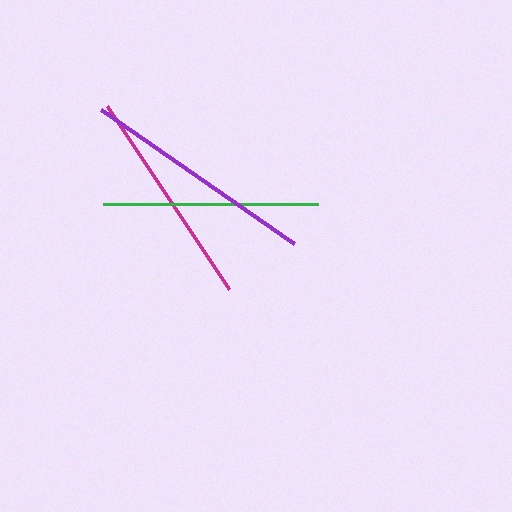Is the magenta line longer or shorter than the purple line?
The purple line is longer than the magenta line.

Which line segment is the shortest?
The green line is the shortest at approximately 215 pixels.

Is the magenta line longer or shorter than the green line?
The magenta line is longer than the green line.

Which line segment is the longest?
The purple line is the longest at approximately 235 pixels.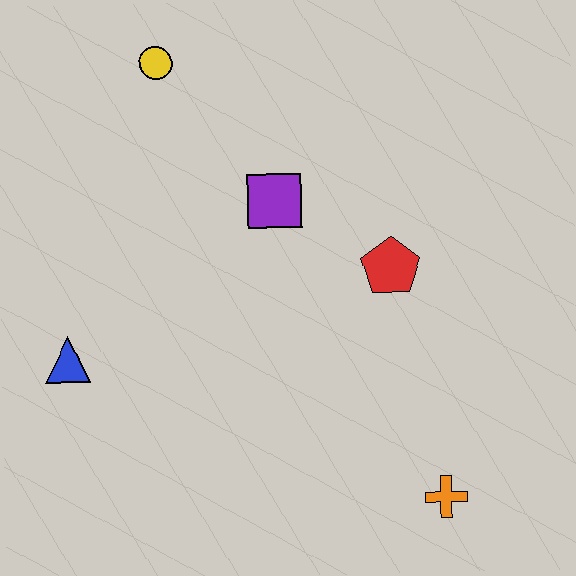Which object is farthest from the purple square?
The orange cross is farthest from the purple square.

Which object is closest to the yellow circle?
The purple square is closest to the yellow circle.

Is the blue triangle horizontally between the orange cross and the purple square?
No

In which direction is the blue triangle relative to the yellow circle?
The blue triangle is below the yellow circle.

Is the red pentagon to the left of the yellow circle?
No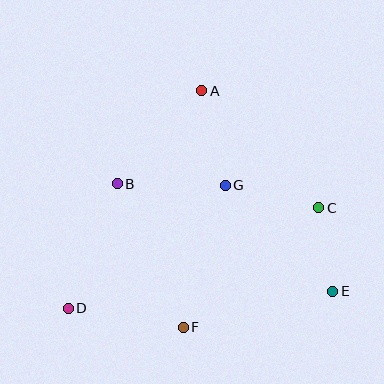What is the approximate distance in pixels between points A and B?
The distance between A and B is approximately 126 pixels.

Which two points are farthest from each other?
Points C and D are farthest from each other.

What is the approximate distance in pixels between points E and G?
The distance between E and G is approximately 151 pixels.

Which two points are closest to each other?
Points C and E are closest to each other.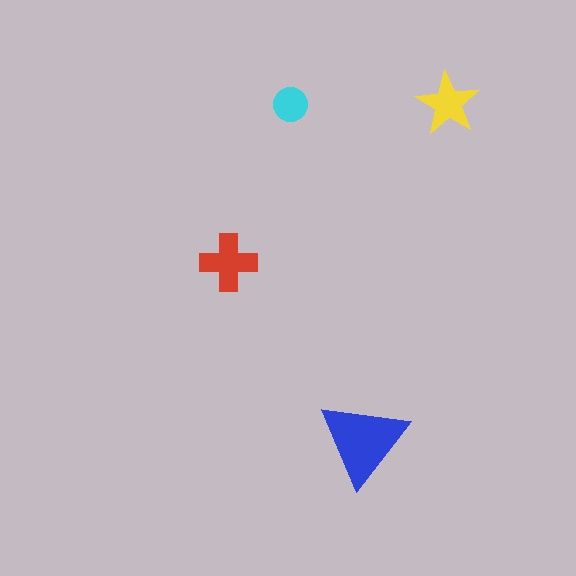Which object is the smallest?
The cyan circle.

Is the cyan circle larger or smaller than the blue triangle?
Smaller.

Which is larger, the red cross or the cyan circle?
The red cross.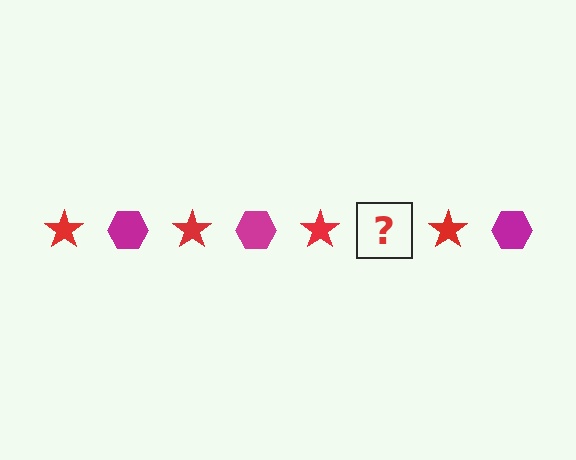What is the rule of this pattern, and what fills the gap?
The rule is that the pattern alternates between red star and magenta hexagon. The gap should be filled with a magenta hexagon.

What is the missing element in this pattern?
The missing element is a magenta hexagon.